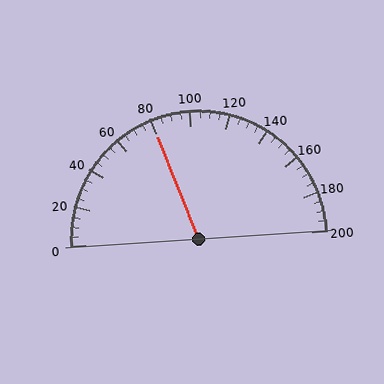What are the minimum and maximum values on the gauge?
The gauge ranges from 0 to 200.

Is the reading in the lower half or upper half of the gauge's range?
The reading is in the lower half of the range (0 to 200).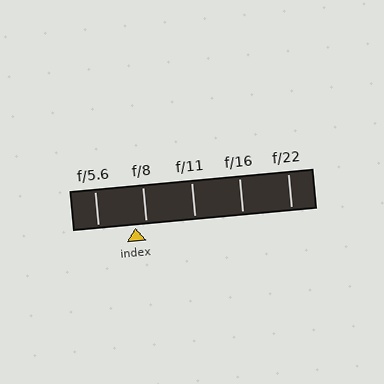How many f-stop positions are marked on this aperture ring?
There are 5 f-stop positions marked.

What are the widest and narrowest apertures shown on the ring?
The widest aperture shown is f/5.6 and the narrowest is f/22.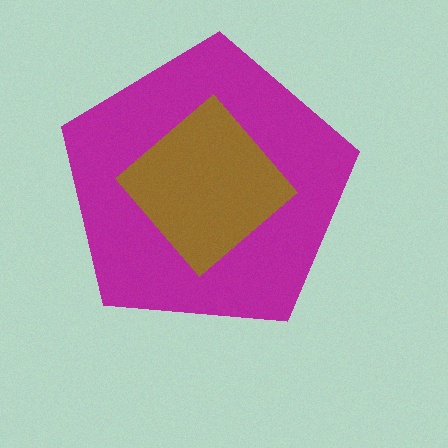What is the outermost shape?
The magenta pentagon.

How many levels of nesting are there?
2.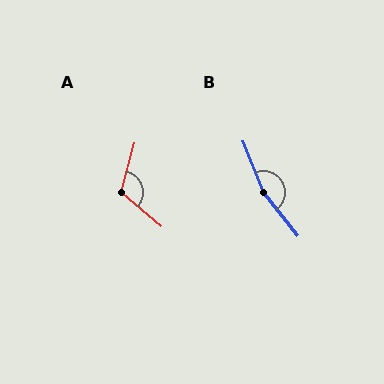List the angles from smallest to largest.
A (115°), B (163°).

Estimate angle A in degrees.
Approximately 115 degrees.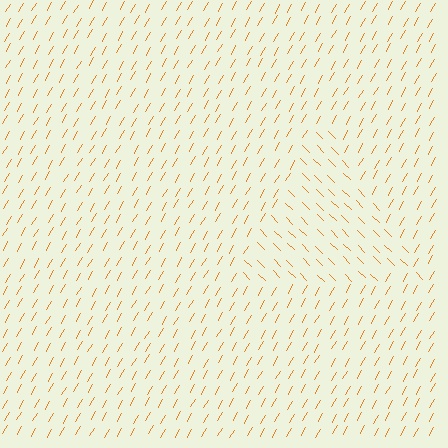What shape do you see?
I see a triangle.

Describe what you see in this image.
The image is filled with small orange line segments. A triangle region in the image has lines oriented differently from the surrounding lines, creating a visible texture boundary.